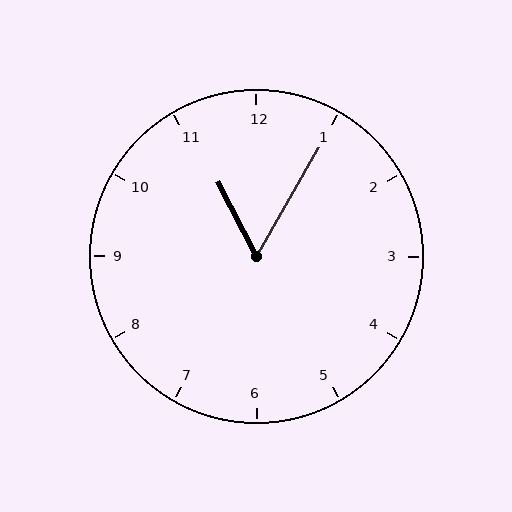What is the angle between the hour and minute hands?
Approximately 58 degrees.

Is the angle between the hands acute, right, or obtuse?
It is acute.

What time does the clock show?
11:05.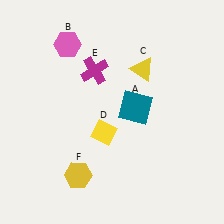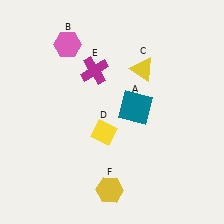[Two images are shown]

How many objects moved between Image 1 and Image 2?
1 object moved between the two images.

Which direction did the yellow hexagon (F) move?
The yellow hexagon (F) moved right.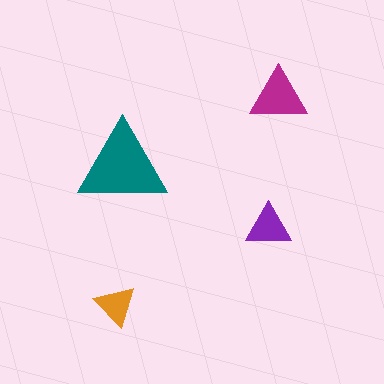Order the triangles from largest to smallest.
the teal one, the magenta one, the purple one, the orange one.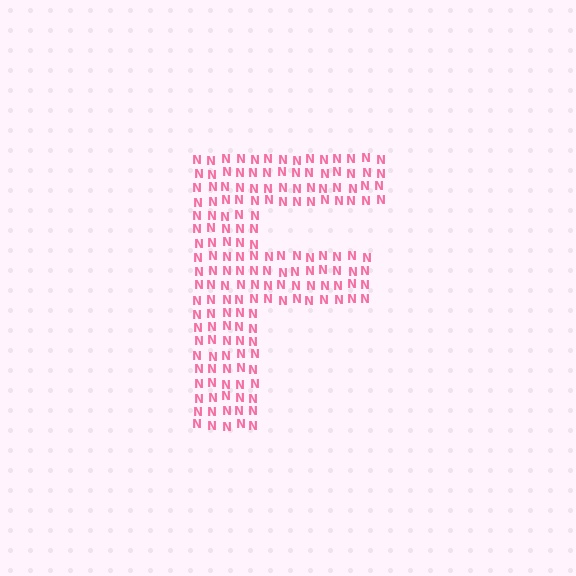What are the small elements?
The small elements are letter N's.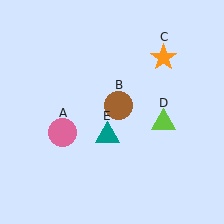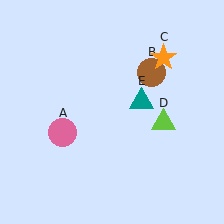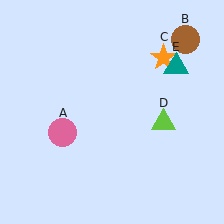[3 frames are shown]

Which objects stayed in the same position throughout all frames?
Pink circle (object A) and orange star (object C) and lime triangle (object D) remained stationary.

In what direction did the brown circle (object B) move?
The brown circle (object B) moved up and to the right.